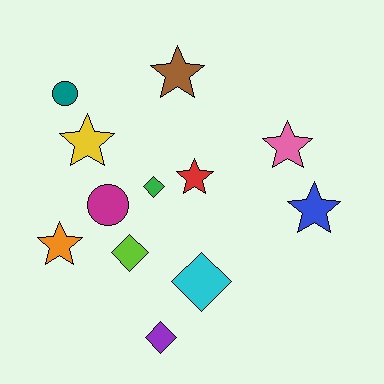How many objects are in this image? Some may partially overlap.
There are 12 objects.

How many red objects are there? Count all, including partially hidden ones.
There is 1 red object.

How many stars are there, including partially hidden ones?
There are 6 stars.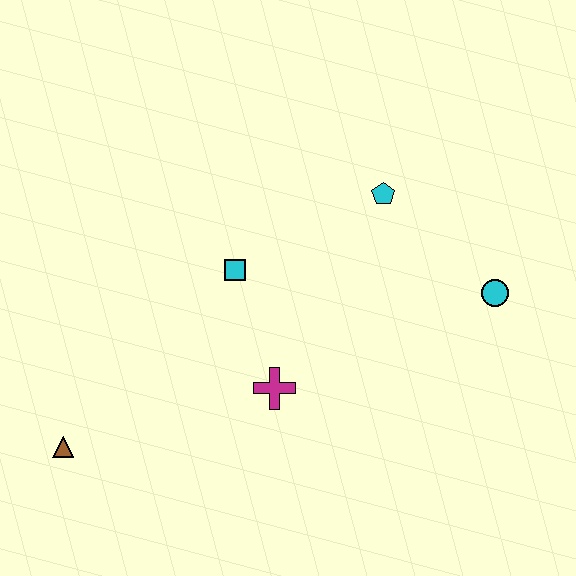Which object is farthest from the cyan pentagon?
The brown triangle is farthest from the cyan pentagon.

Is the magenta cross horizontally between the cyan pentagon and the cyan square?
Yes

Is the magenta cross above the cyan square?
No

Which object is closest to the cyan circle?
The cyan pentagon is closest to the cyan circle.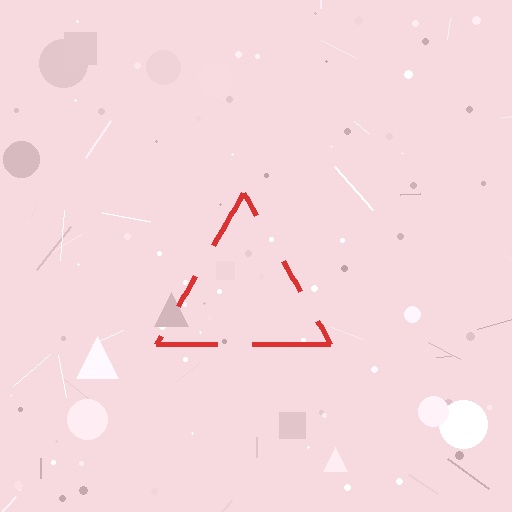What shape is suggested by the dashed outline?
The dashed outline suggests a triangle.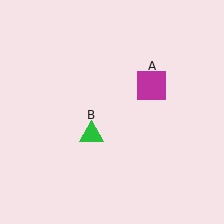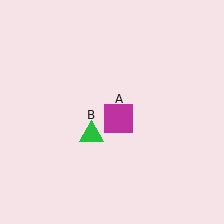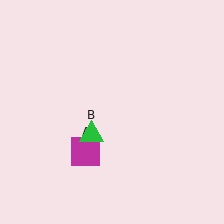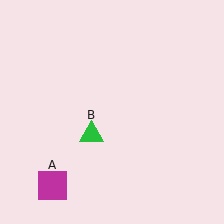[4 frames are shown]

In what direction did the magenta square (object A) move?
The magenta square (object A) moved down and to the left.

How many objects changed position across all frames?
1 object changed position: magenta square (object A).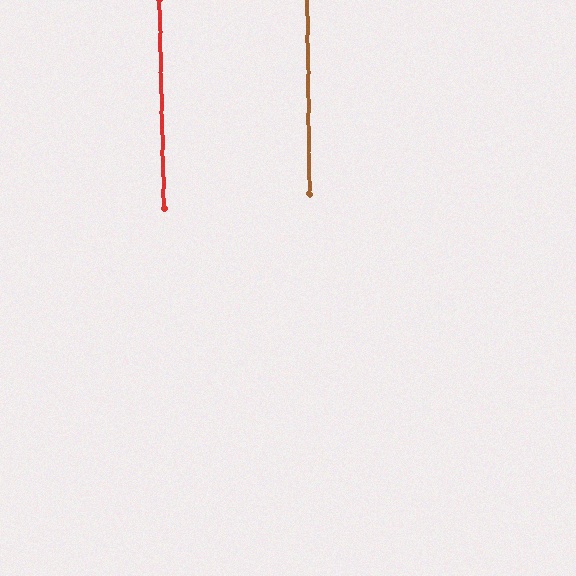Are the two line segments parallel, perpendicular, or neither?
Parallel — their directions differ by only 0.3°.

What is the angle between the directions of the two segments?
Approximately 0 degrees.